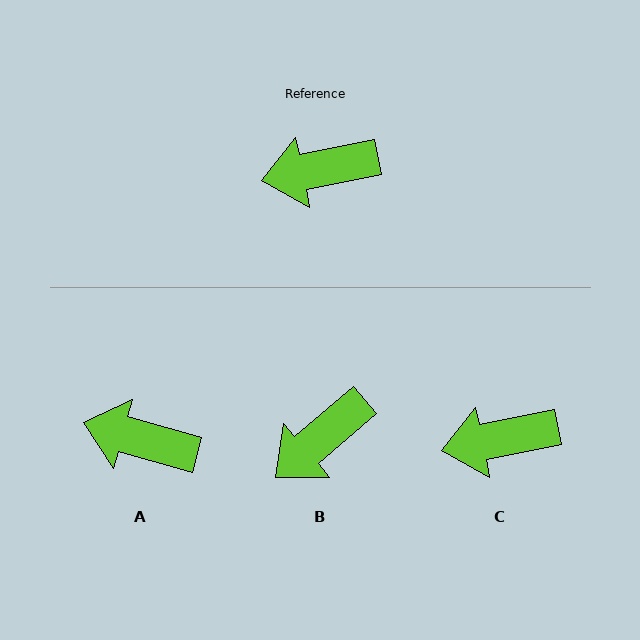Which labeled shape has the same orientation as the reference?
C.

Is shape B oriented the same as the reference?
No, it is off by about 30 degrees.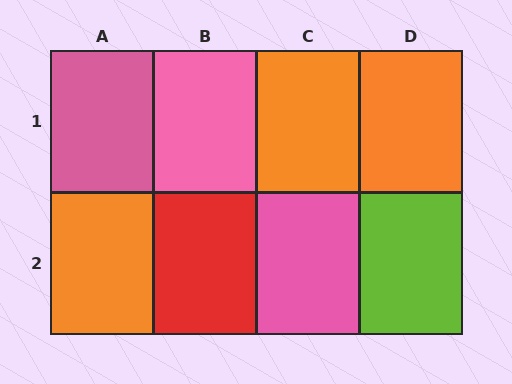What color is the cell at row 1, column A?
Pink.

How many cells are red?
1 cell is red.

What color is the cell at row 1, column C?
Orange.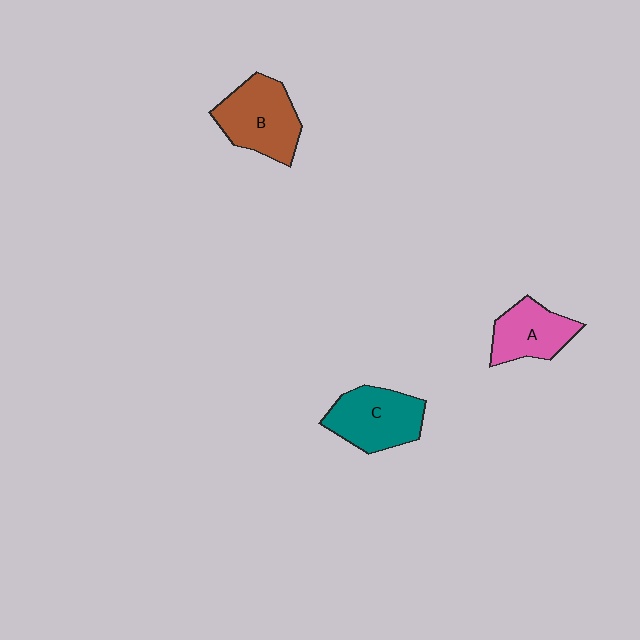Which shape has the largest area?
Shape B (brown).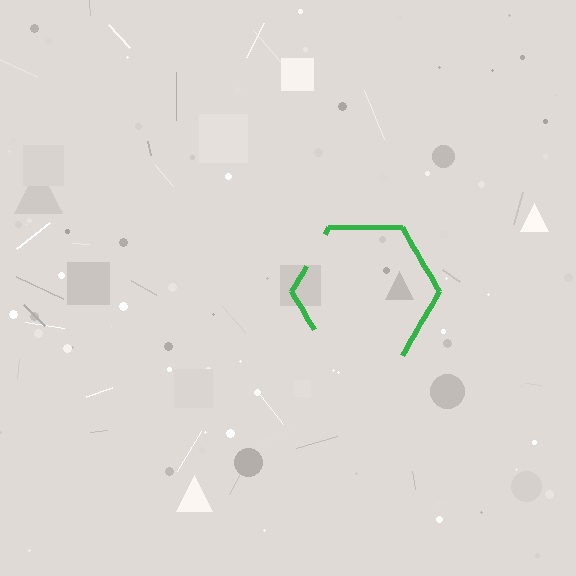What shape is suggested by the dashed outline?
The dashed outline suggests a hexagon.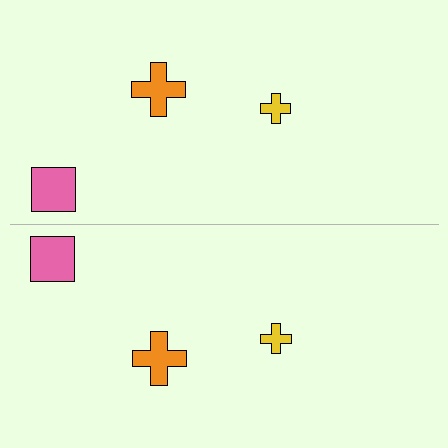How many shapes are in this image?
There are 6 shapes in this image.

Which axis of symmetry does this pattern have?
The pattern has a horizontal axis of symmetry running through the center of the image.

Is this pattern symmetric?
Yes, this pattern has bilateral (reflection) symmetry.